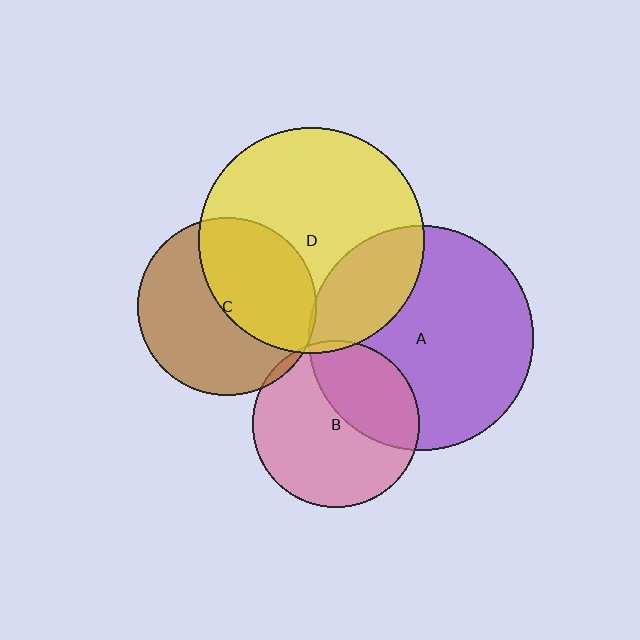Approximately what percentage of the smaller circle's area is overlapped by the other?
Approximately 5%.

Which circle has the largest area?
Circle D (yellow).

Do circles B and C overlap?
Yes.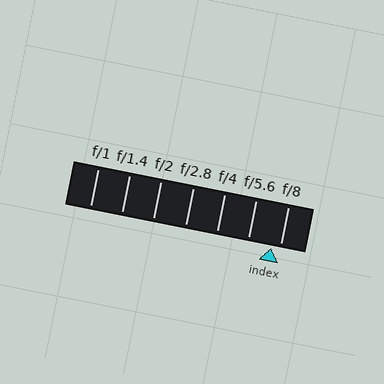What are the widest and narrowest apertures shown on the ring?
The widest aperture shown is f/1 and the narrowest is f/8.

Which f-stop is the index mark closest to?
The index mark is closest to f/8.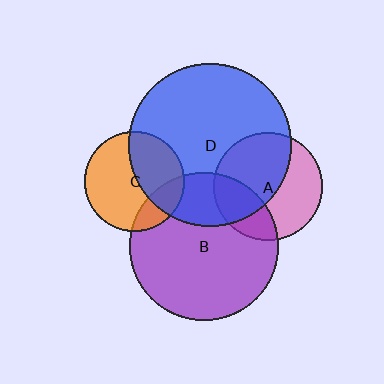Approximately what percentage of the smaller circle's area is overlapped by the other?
Approximately 30%.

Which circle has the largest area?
Circle D (blue).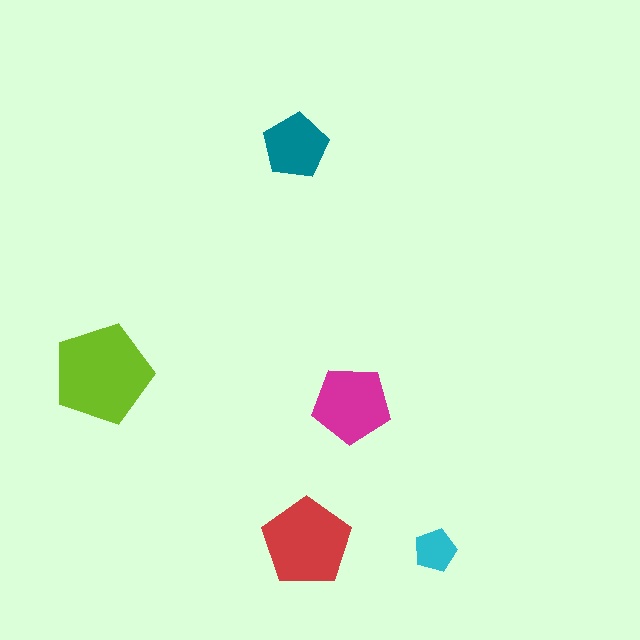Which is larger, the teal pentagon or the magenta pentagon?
The magenta one.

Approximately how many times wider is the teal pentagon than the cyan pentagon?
About 1.5 times wider.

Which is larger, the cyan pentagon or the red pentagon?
The red one.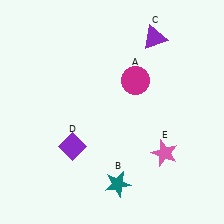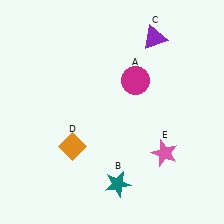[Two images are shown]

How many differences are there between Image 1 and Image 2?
There is 1 difference between the two images.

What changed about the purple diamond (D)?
In Image 1, D is purple. In Image 2, it changed to orange.